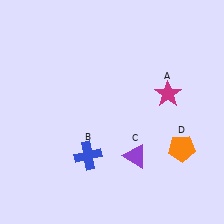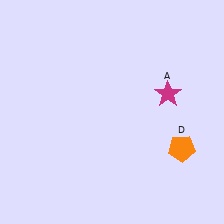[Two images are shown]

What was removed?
The purple triangle (C), the blue cross (B) were removed in Image 2.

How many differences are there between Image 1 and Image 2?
There are 2 differences between the two images.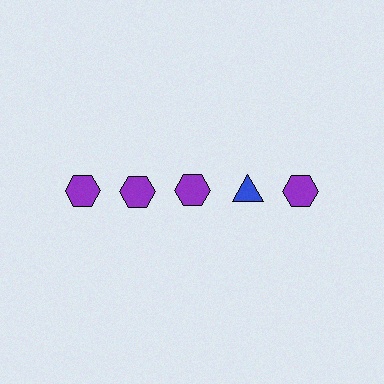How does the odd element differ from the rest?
It differs in both color (blue instead of purple) and shape (triangle instead of hexagon).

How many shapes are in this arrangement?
There are 5 shapes arranged in a grid pattern.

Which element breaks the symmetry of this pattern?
The blue triangle in the top row, second from right column breaks the symmetry. All other shapes are purple hexagons.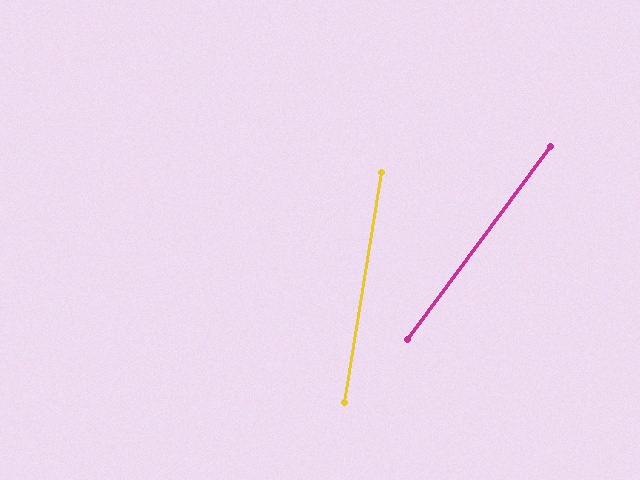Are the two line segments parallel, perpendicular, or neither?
Neither parallel nor perpendicular — they differ by about 27°.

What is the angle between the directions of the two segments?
Approximately 27 degrees.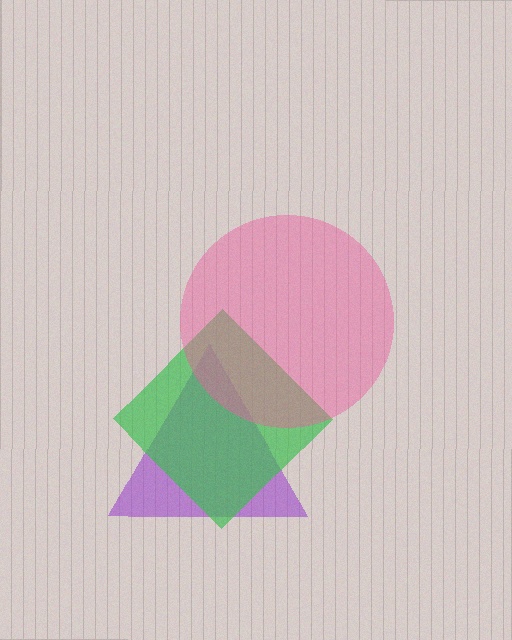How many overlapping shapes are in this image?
There are 3 overlapping shapes in the image.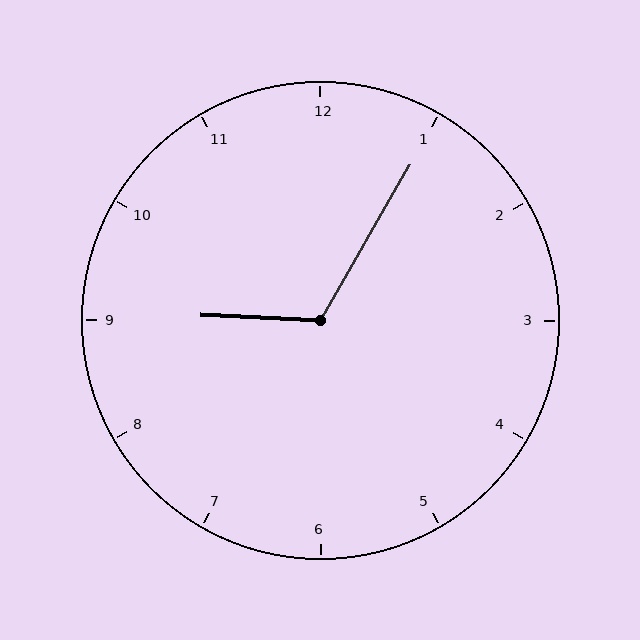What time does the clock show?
9:05.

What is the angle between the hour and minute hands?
Approximately 118 degrees.